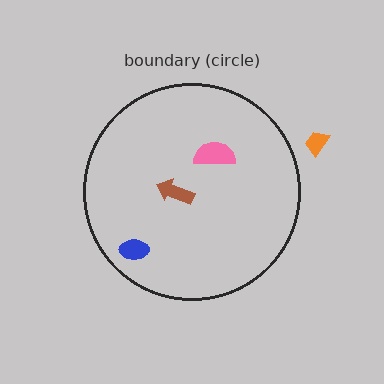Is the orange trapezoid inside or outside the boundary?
Outside.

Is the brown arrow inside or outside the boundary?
Inside.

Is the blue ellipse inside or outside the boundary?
Inside.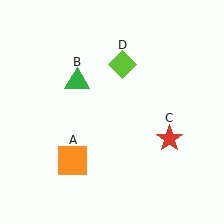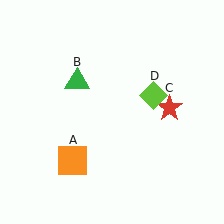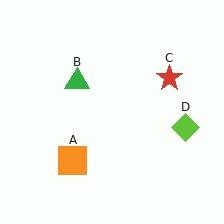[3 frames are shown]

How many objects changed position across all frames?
2 objects changed position: red star (object C), lime diamond (object D).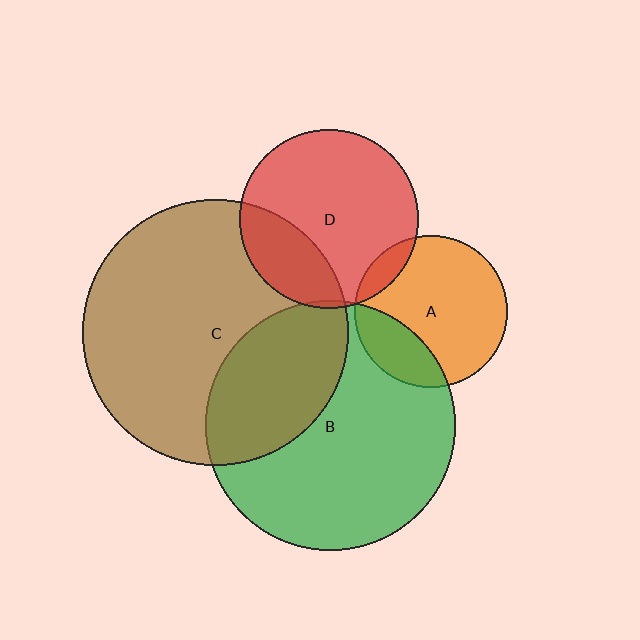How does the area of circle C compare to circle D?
Approximately 2.2 times.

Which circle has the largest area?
Circle C (brown).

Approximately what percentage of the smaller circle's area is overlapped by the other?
Approximately 35%.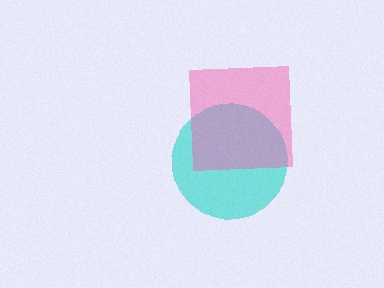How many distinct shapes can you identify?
There are 2 distinct shapes: a cyan circle, a pink square.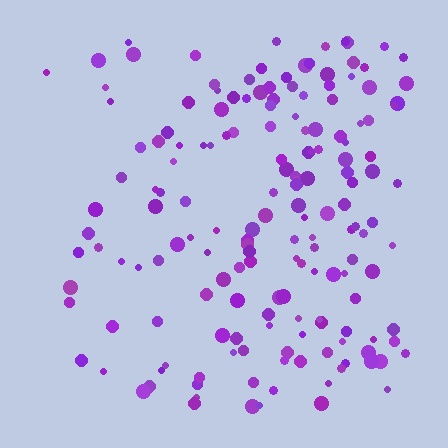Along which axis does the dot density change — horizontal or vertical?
Horizontal.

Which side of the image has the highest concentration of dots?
The right.